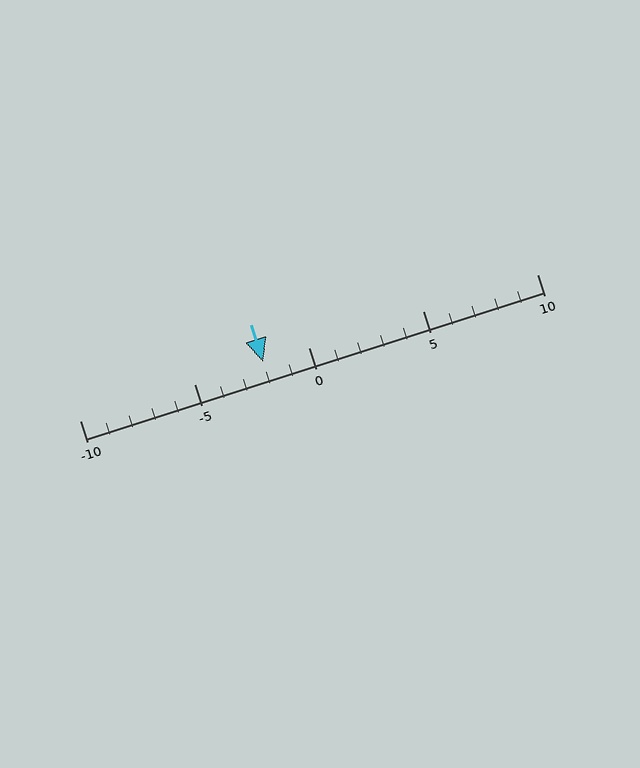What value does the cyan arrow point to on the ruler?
The cyan arrow points to approximately -2.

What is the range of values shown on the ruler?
The ruler shows values from -10 to 10.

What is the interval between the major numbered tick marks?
The major tick marks are spaced 5 units apart.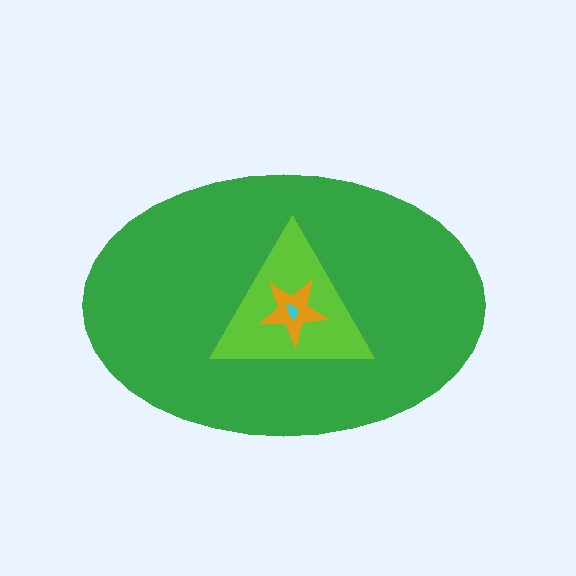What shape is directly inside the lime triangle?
The orange star.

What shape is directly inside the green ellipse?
The lime triangle.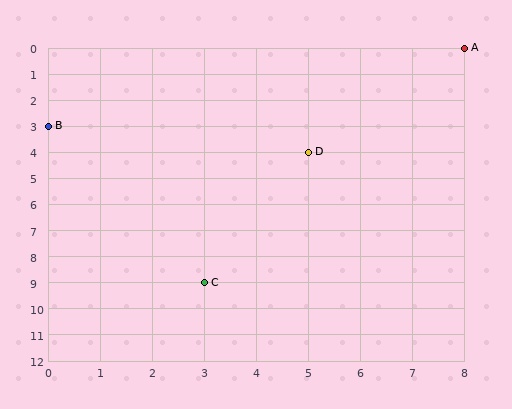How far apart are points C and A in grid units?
Points C and A are 5 columns and 9 rows apart (about 10.3 grid units diagonally).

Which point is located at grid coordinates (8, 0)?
Point A is at (8, 0).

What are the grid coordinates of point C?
Point C is at grid coordinates (3, 9).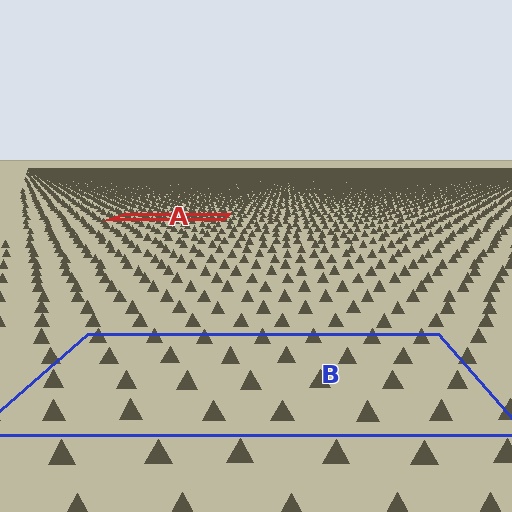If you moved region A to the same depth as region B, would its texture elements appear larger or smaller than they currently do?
They would appear larger. At a closer depth, the same texture elements are projected at a bigger on-screen size.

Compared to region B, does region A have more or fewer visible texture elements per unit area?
Region A has more texture elements per unit area — they are packed more densely because it is farther away.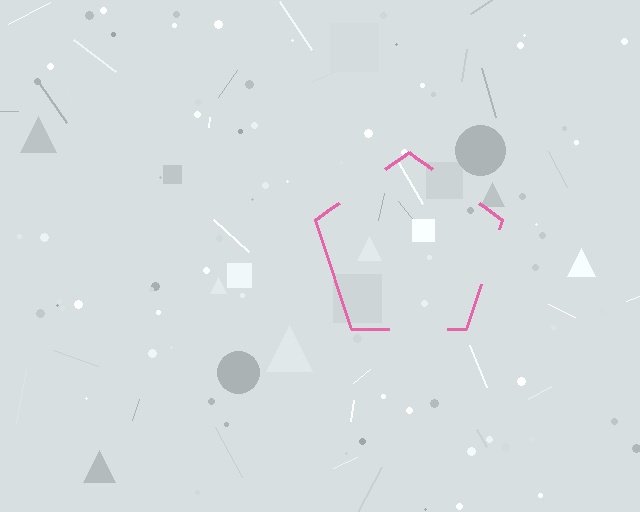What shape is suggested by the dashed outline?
The dashed outline suggests a pentagon.